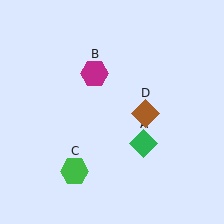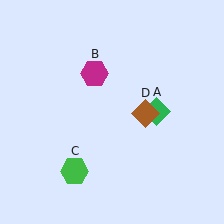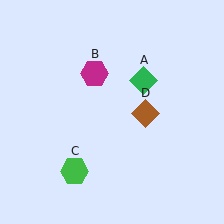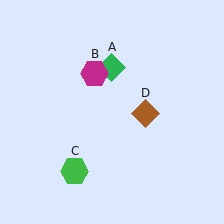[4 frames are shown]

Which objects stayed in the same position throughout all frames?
Magenta hexagon (object B) and green hexagon (object C) and brown diamond (object D) remained stationary.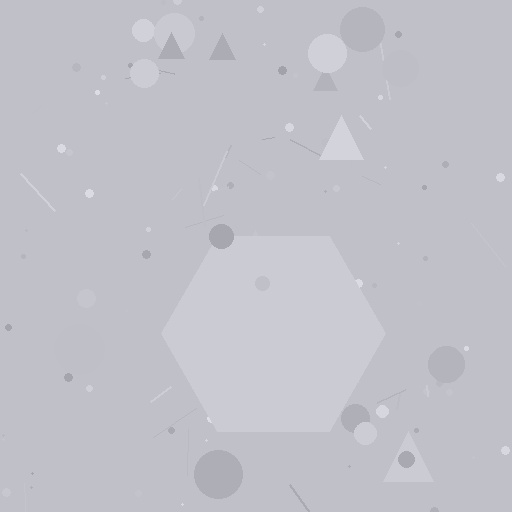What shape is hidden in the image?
A hexagon is hidden in the image.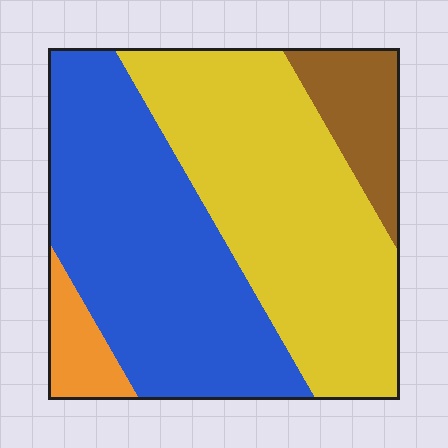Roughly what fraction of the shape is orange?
Orange takes up less than a quarter of the shape.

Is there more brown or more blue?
Blue.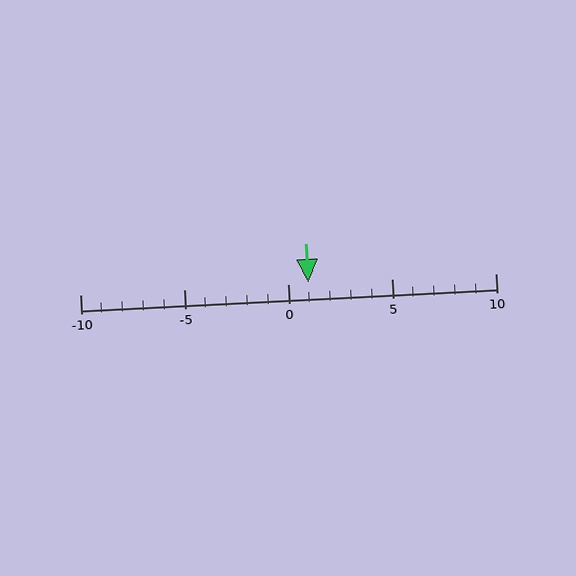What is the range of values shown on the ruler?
The ruler shows values from -10 to 10.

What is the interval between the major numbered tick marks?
The major tick marks are spaced 5 units apart.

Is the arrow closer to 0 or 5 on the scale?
The arrow is closer to 0.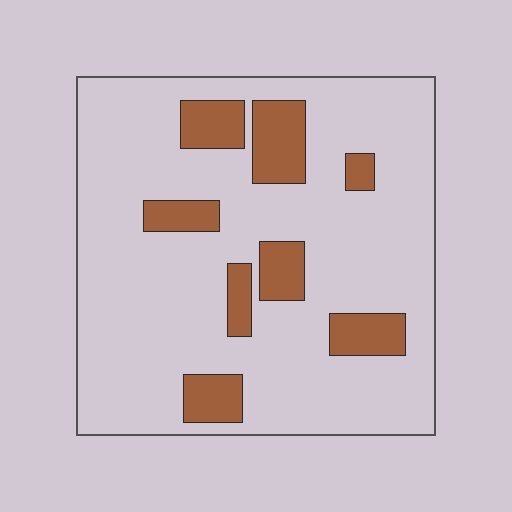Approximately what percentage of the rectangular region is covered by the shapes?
Approximately 15%.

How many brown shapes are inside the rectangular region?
8.